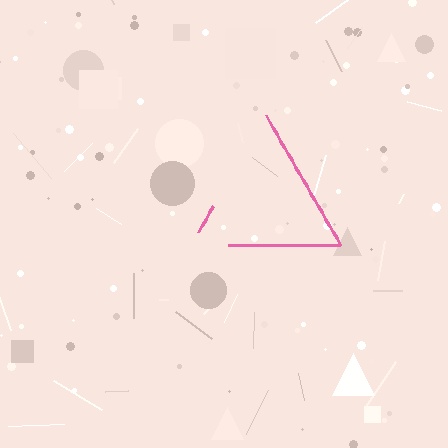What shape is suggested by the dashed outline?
The dashed outline suggests a triangle.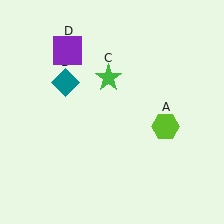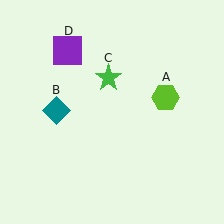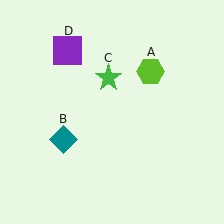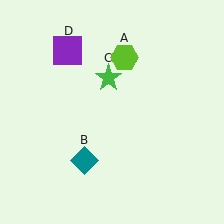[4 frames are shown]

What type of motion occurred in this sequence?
The lime hexagon (object A), teal diamond (object B) rotated counterclockwise around the center of the scene.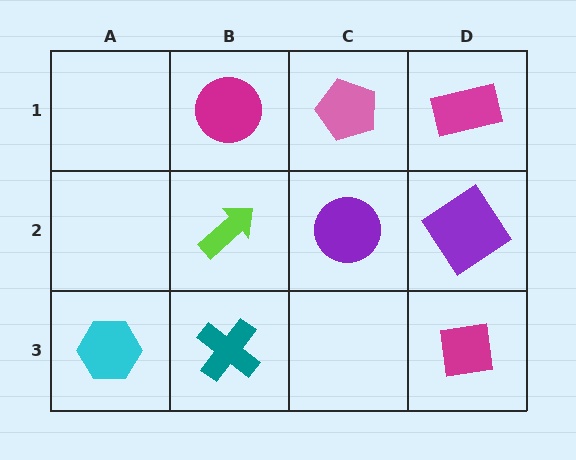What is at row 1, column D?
A magenta rectangle.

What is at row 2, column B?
A lime arrow.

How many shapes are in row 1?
3 shapes.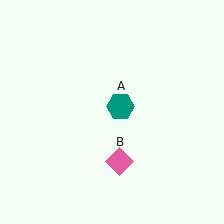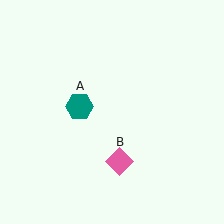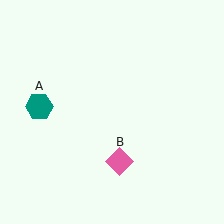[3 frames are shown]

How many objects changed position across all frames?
1 object changed position: teal hexagon (object A).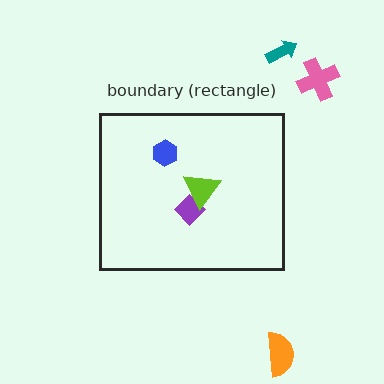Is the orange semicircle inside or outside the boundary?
Outside.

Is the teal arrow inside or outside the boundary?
Outside.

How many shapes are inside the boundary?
3 inside, 3 outside.